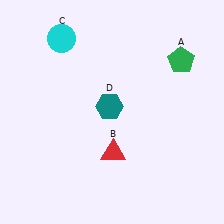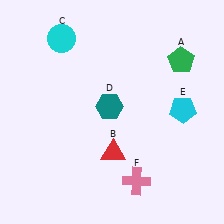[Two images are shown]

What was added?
A cyan pentagon (E), a pink cross (F) were added in Image 2.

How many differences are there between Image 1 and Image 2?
There are 2 differences between the two images.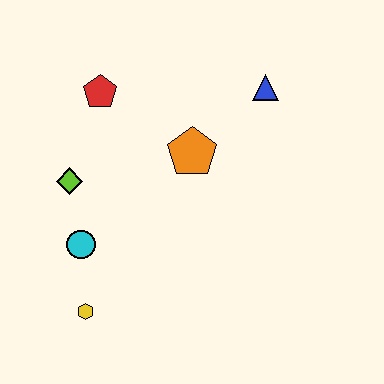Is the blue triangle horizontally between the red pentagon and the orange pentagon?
No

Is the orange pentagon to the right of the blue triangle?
No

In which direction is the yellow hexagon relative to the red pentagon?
The yellow hexagon is below the red pentagon.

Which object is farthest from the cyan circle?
The blue triangle is farthest from the cyan circle.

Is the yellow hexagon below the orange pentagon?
Yes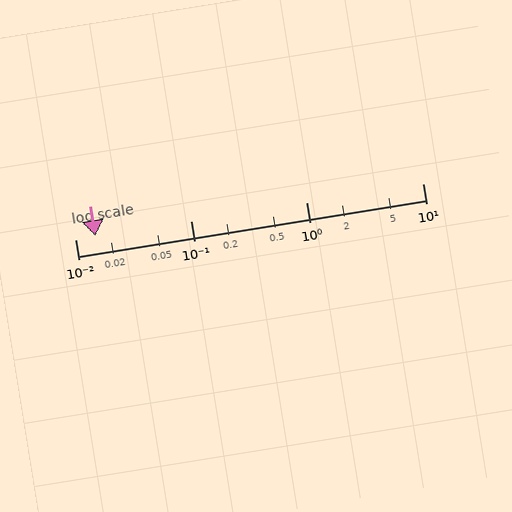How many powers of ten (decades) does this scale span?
The scale spans 3 decades, from 0.01 to 10.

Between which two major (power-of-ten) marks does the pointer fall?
The pointer is between 0.01 and 0.1.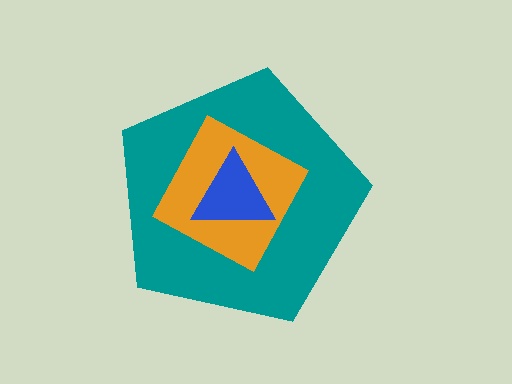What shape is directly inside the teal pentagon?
The orange square.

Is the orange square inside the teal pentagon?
Yes.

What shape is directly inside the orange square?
The blue triangle.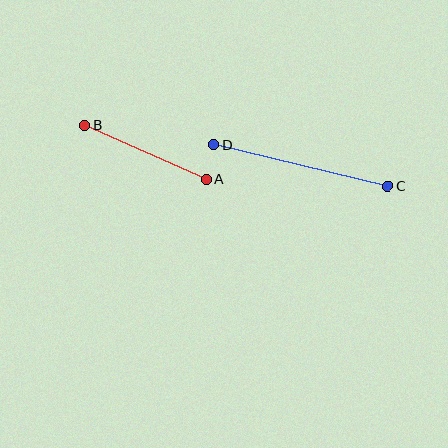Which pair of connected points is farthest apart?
Points C and D are farthest apart.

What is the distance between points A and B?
The distance is approximately 133 pixels.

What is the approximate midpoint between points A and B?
The midpoint is at approximately (145, 153) pixels.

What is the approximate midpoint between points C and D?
The midpoint is at approximately (301, 166) pixels.